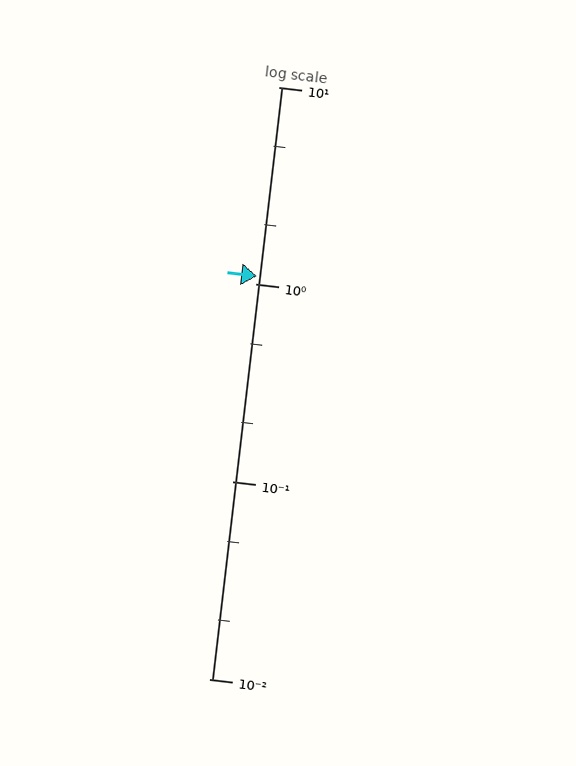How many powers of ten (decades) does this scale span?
The scale spans 3 decades, from 0.01 to 10.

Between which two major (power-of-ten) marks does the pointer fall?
The pointer is between 1 and 10.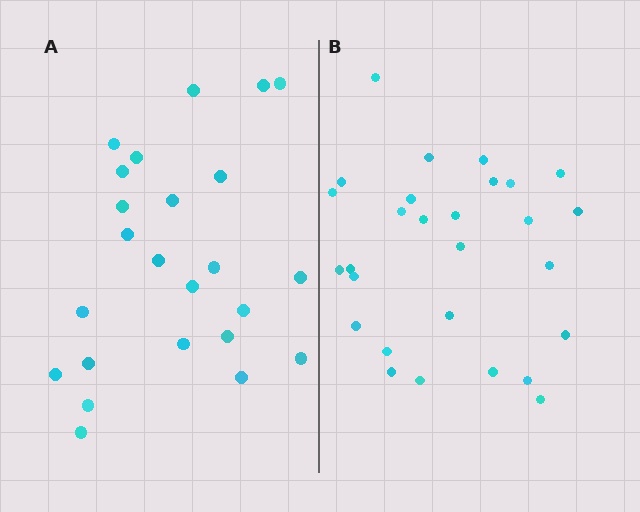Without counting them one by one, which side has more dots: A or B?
Region B (the right region) has more dots.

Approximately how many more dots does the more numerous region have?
Region B has about 4 more dots than region A.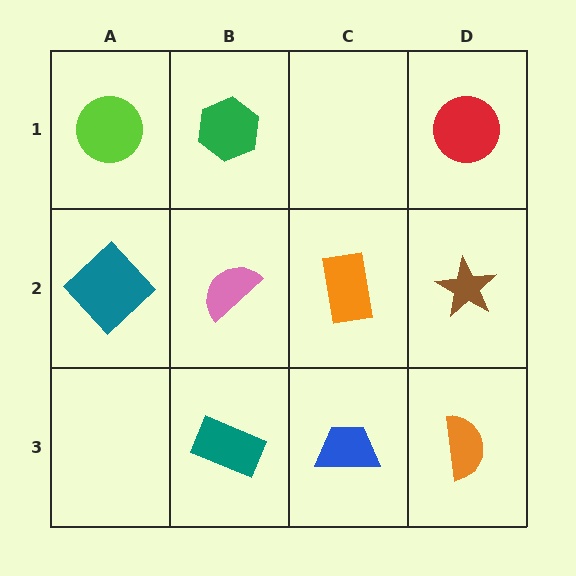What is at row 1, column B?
A green hexagon.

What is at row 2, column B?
A pink semicircle.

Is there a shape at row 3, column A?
No, that cell is empty.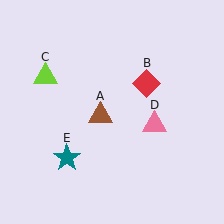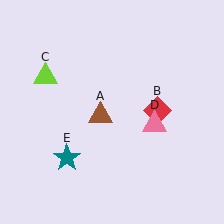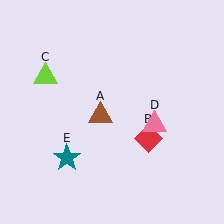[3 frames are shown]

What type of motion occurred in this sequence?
The red diamond (object B) rotated clockwise around the center of the scene.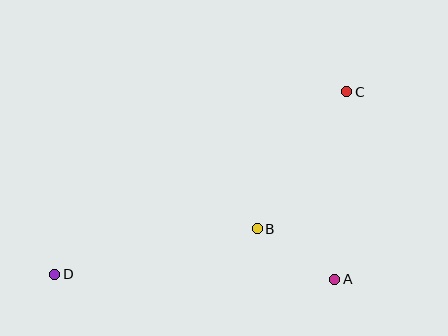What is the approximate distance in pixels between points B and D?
The distance between B and D is approximately 207 pixels.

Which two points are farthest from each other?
Points C and D are farthest from each other.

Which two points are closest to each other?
Points A and B are closest to each other.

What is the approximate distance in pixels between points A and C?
The distance between A and C is approximately 188 pixels.